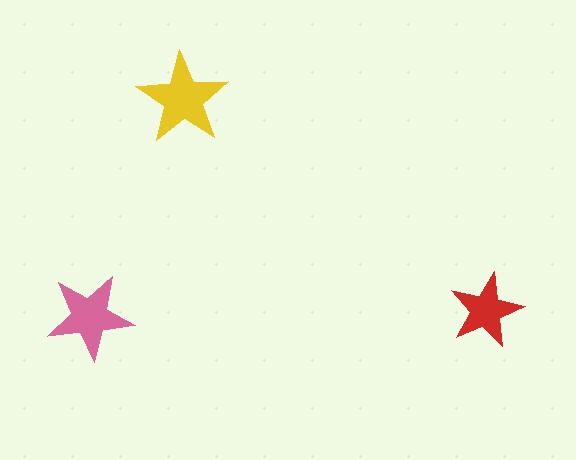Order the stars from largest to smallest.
the yellow one, the pink one, the red one.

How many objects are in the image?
There are 3 objects in the image.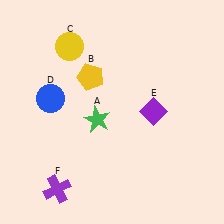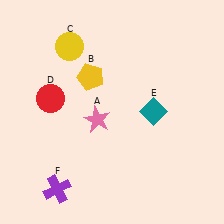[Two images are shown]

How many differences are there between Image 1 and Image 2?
There are 3 differences between the two images.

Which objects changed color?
A changed from green to pink. D changed from blue to red. E changed from purple to teal.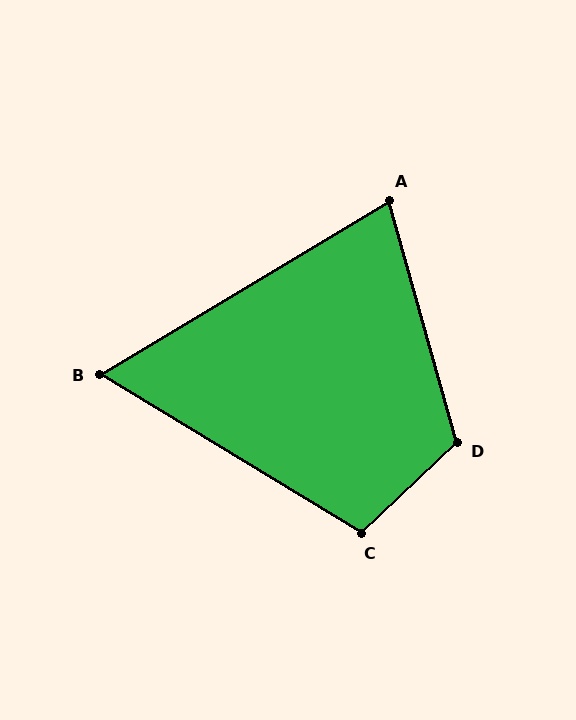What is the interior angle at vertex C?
Approximately 105 degrees (obtuse).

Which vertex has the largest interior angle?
D, at approximately 118 degrees.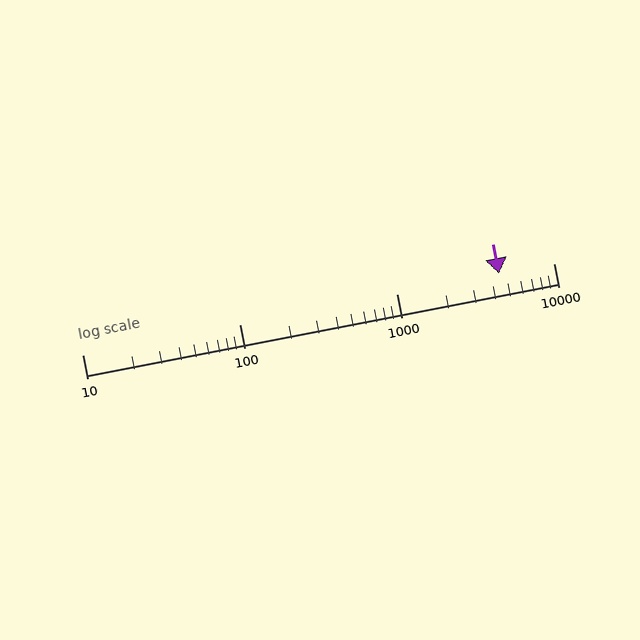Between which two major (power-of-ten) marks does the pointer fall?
The pointer is between 1000 and 10000.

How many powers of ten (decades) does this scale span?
The scale spans 3 decades, from 10 to 10000.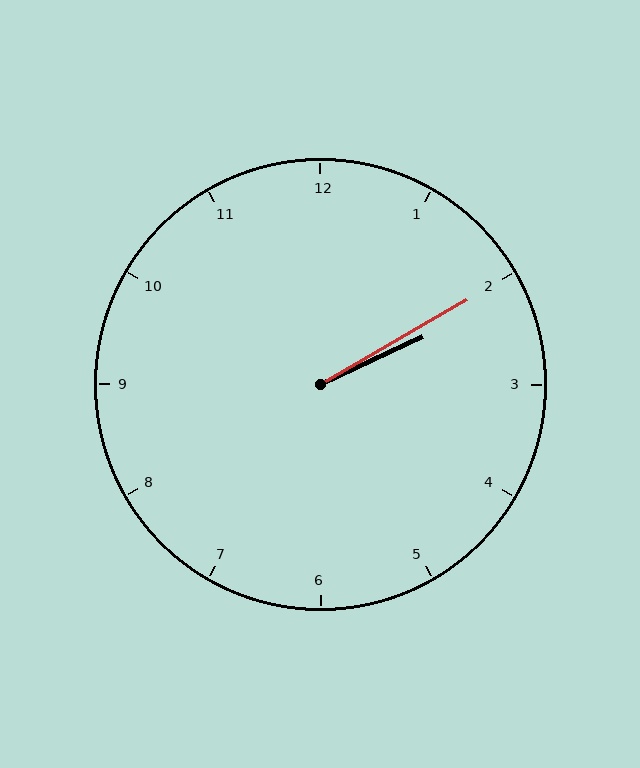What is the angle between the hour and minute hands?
Approximately 5 degrees.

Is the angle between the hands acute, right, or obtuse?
It is acute.